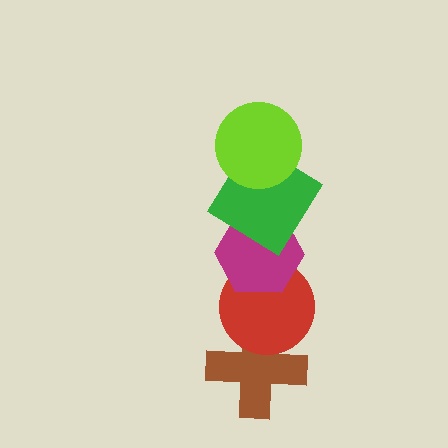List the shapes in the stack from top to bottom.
From top to bottom: the lime circle, the green diamond, the magenta hexagon, the red circle, the brown cross.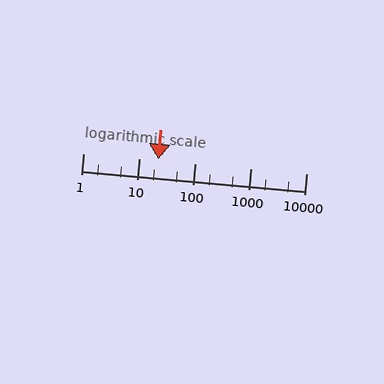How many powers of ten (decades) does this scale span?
The scale spans 4 decades, from 1 to 10000.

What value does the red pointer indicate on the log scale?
The pointer indicates approximately 22.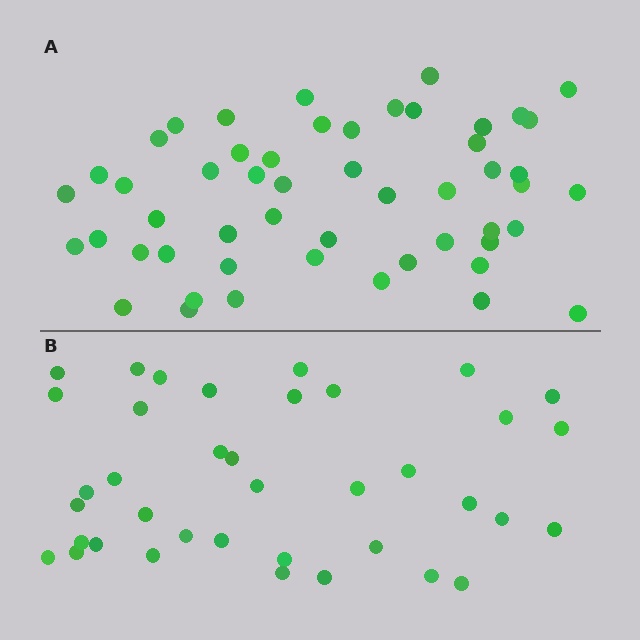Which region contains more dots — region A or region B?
Region A (the top region) has more dots.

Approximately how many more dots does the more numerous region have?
Region A has approximately 15 more dots than region B.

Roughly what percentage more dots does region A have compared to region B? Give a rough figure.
About 35% more.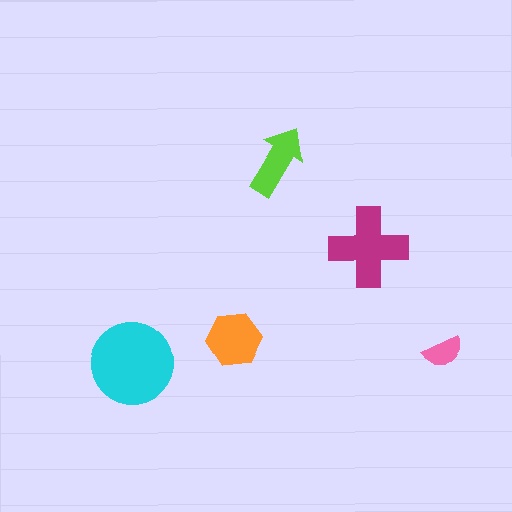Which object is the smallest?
The pink semicircle.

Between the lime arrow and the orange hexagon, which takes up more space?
The orange hexagon.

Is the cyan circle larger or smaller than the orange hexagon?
Larger.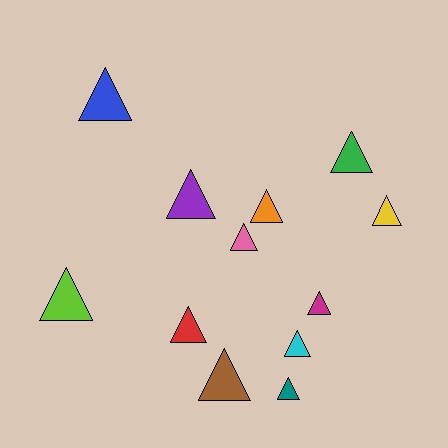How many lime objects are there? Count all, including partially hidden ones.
There is 1 lime object.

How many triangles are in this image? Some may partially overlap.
There are 12 triangles.